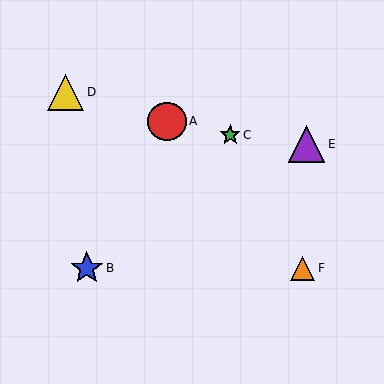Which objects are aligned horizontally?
Objects B, F are aligned horizontally.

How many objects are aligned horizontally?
2 objects (B, F) are aligned horizontally.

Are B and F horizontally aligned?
Yes, both are at y≈268.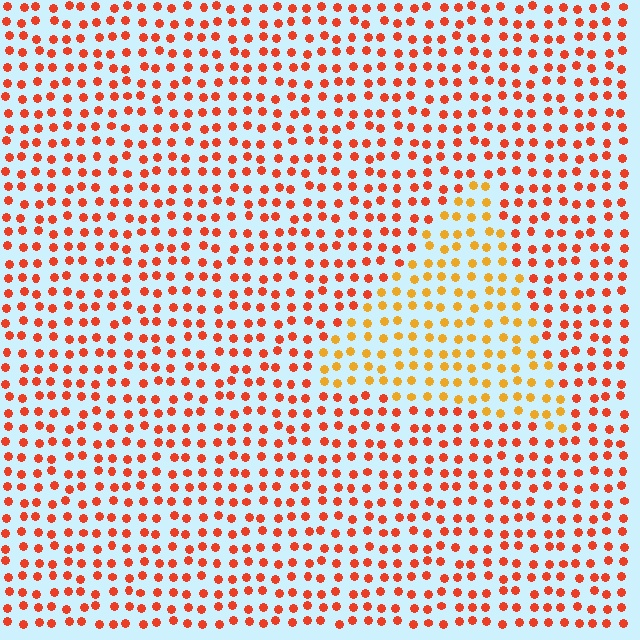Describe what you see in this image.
The image is filled with small red elements in a uniform arrangement. A triangle-shaped region is visible where the elements are tinted to a slightly different hue, forming a subtle color boundary.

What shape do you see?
I see a triangle.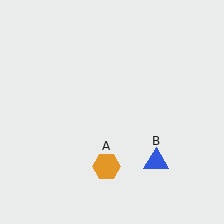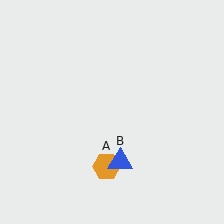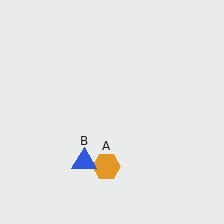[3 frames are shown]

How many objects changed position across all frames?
1 object changed position: blue triangle (object B).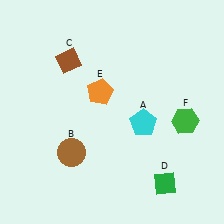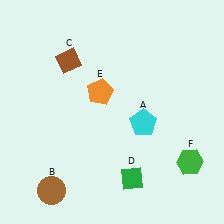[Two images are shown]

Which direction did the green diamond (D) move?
The green diamond (D) moved left.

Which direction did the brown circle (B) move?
The brown circle (B) moved down.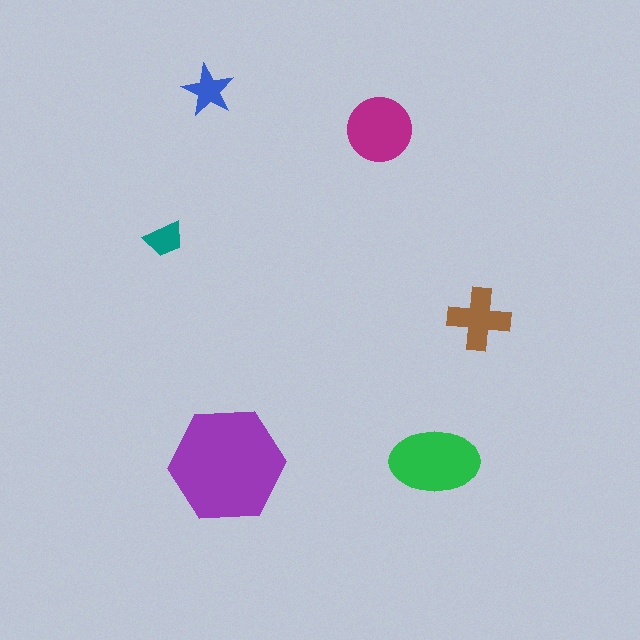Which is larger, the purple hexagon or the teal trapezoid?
The purple hexagon.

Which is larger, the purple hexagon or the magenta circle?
The purple hexagon.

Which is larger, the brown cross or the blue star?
The brown cross.